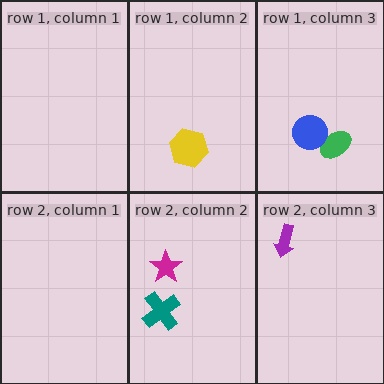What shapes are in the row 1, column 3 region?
The green ellipse, the blue circle.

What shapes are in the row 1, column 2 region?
The yellow hexagon.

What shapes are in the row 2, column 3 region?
The purple arrow.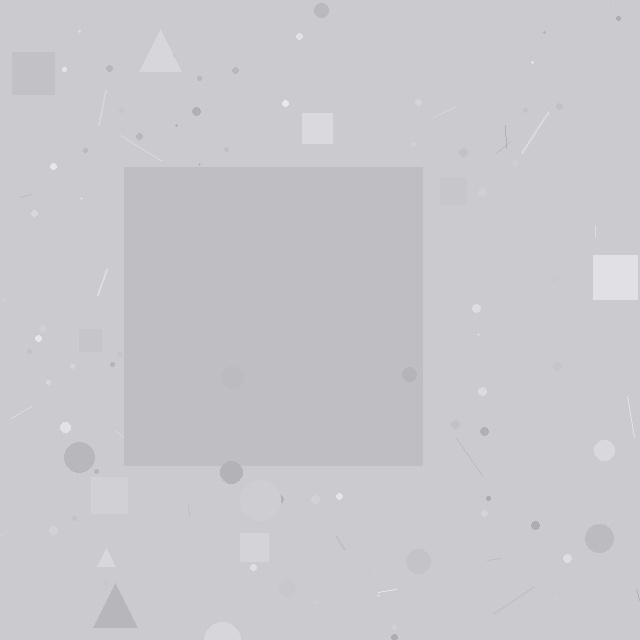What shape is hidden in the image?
A square is hidden in the image.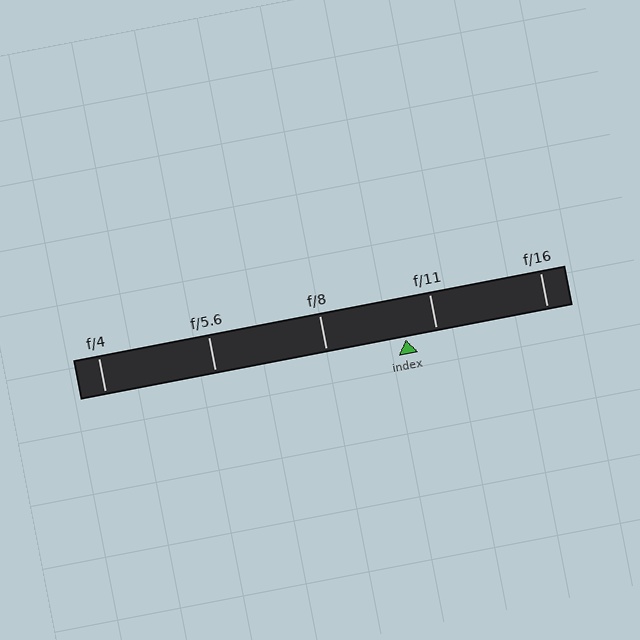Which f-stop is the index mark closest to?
The index mark is closest to f/11.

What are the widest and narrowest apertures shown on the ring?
The widest aperture shown is f/4 and the narrowest is f/16.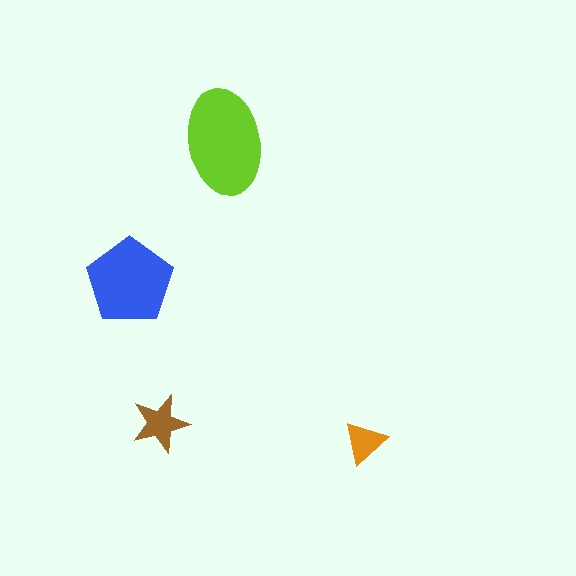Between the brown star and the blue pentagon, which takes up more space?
The blue pentagon.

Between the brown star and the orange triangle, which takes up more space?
The brown star.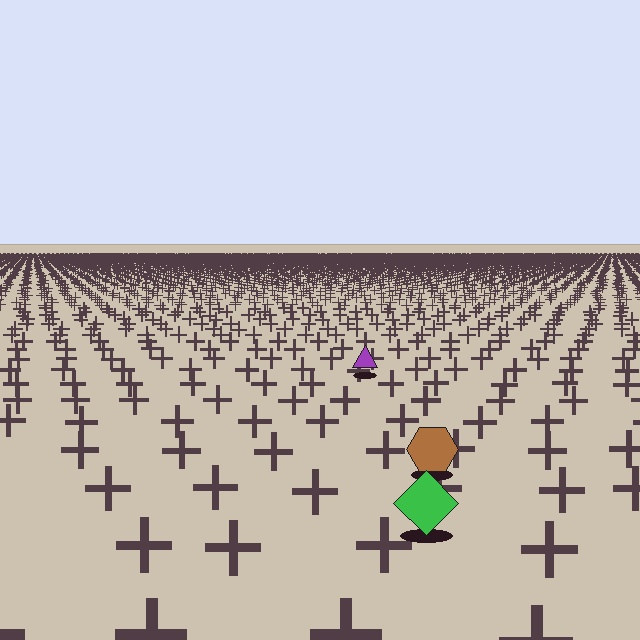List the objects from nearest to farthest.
From nearest to farthest: the green diamond, the brown hexagon, the purple triangle.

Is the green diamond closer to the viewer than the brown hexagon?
Yes. The green diamond is closer — you can tell from the texture gradient: the ground texture is coarser near it.